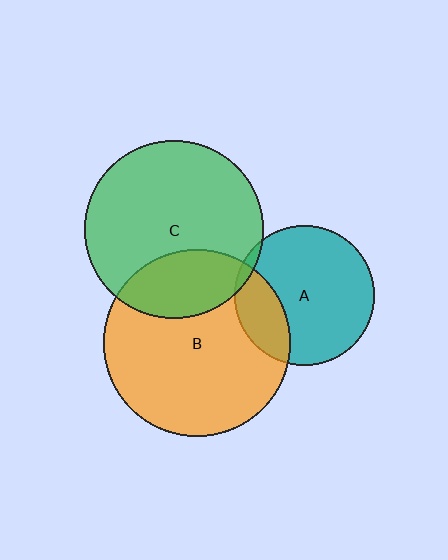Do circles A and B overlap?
Yes.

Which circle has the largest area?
Circle B (orange).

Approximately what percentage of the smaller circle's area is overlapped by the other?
Approximately 25%.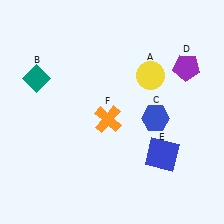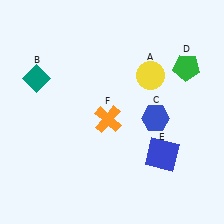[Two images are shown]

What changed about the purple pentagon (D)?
In Image 1, D is purple. In Image 2, it changed to green.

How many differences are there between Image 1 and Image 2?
There is 1 difference between the two images.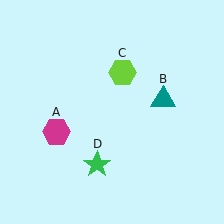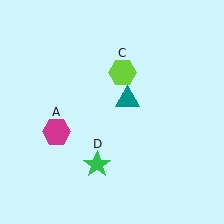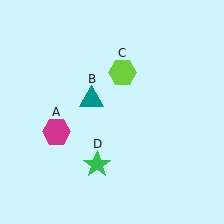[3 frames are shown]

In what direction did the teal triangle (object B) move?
The teal triangle (object B) moved left.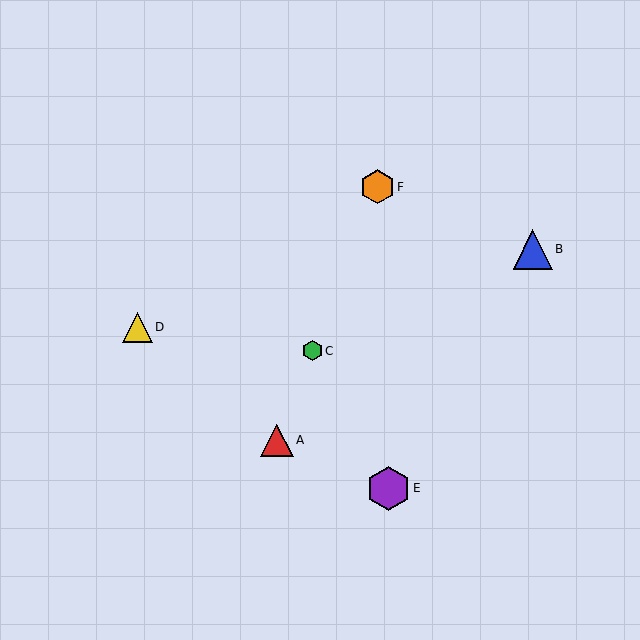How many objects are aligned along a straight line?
3 objects (A, C, F) are aligned along a straight line.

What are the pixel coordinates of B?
Object B is at (533, 249).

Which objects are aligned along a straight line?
Objects A, C, F are aligned along a straight line.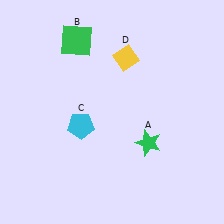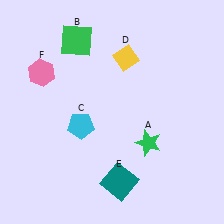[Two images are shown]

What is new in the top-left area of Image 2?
A pink hexagon (F) was added in the top-left area of Image 2.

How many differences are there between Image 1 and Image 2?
There are 2 differences between the two images.